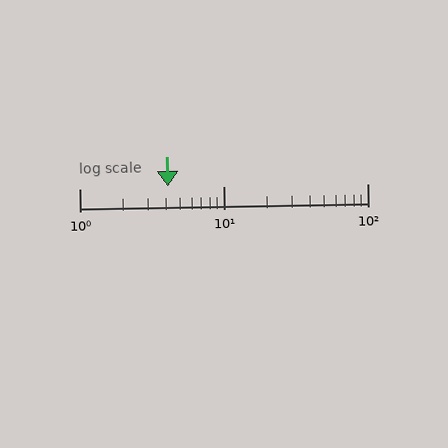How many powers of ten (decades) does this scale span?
The scale spans 2 decades, from 1 to 100.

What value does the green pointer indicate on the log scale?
The pointer indicates approximately 4.1.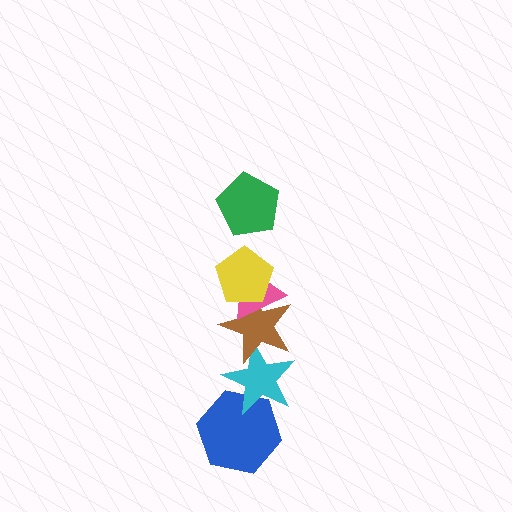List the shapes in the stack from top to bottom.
From top to bottom: the green pentagon, the yellow pentagon, the pink triangle, the brown star, the cyan star, the blue hexagon.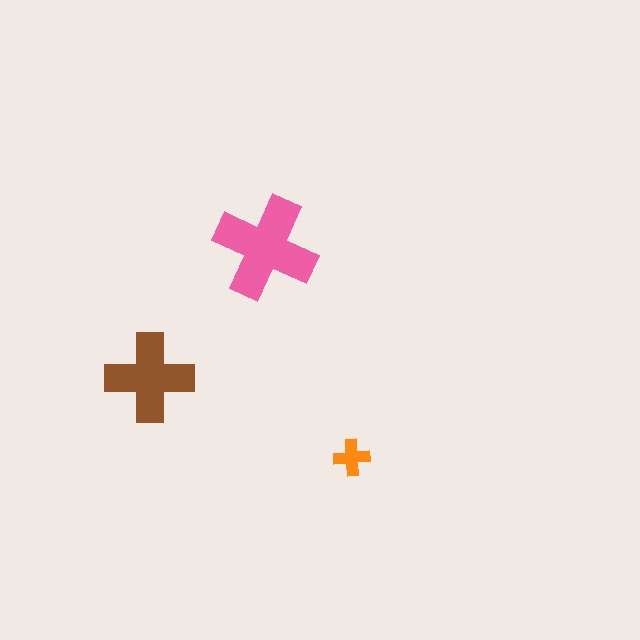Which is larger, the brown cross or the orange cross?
The brown one.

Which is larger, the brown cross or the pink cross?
The pink one.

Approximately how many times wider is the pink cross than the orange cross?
About 3 times wider.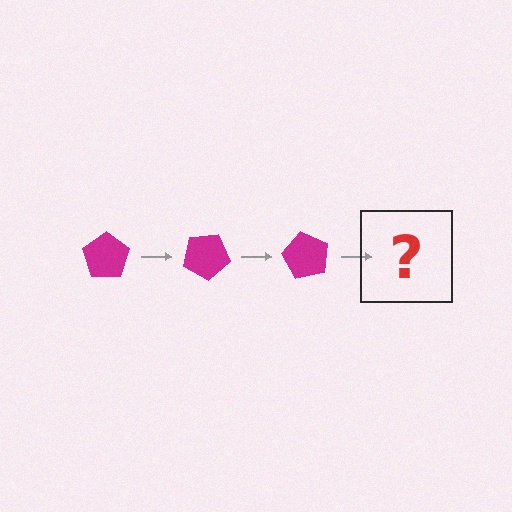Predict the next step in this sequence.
The next step is a magenta pentagon rotated 90 degrees.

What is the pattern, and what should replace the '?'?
The pattern is that the pentagon rotates 30 degrees each step. The '?' should be a magenta pentagon rotated 90 degrees.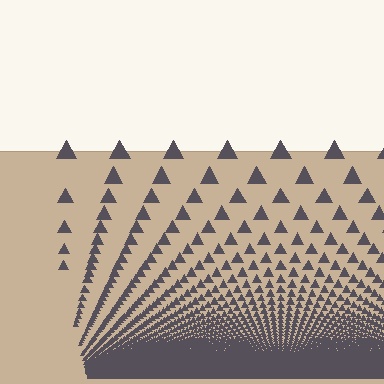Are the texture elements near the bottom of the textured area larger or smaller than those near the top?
Smaller. The gradient is inverted — elements near the bottom are smaller and denser.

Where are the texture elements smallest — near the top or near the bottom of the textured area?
Near the bottom.